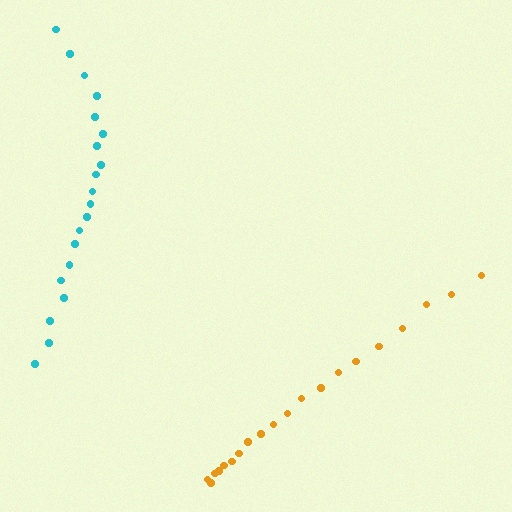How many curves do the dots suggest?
There are 2 distinct paths.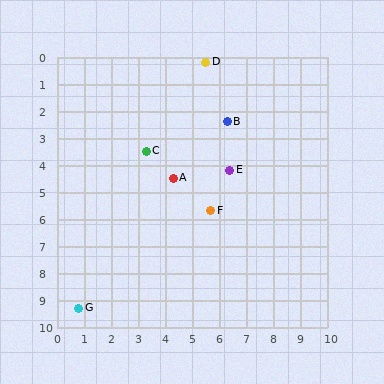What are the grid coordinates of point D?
Point D is at approximately (5.5, 0.2).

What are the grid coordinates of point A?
Point A is at approximately (4.3, 4.5).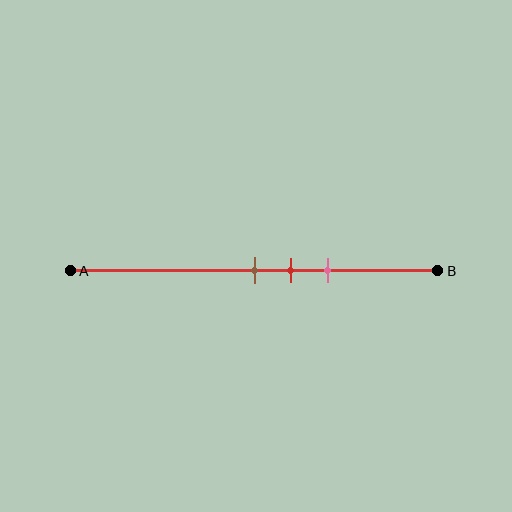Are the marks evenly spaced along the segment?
Yes, the marks are approximately evenly spaced.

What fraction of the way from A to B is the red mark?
The red mark is approximately 60% (0.6) of the way from A to B.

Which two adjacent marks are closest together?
The brown and red marks are the closest adjacent pair.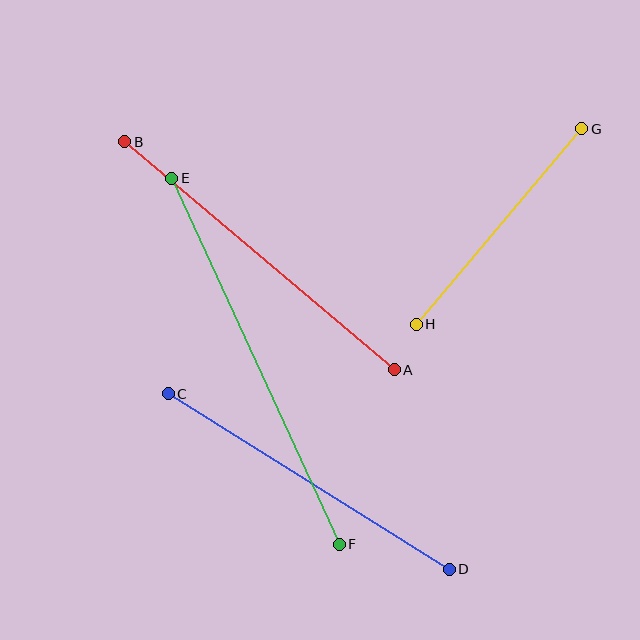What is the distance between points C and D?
The distance is approximately 331 pixels.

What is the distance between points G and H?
The distance is approximately 256 pixels.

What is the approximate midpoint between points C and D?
The midpoint is at approximately (309, 481) pixels.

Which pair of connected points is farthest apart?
Points E and F are farthest apart.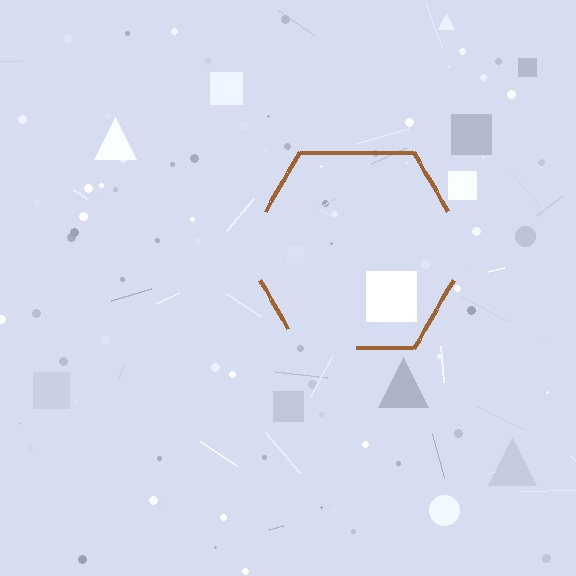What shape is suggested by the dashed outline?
The dashed outline suggests a hexagon.